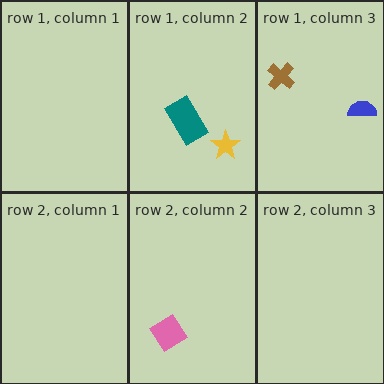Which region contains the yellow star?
The row 1, column 2 region.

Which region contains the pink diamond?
The row 2, column 2 region.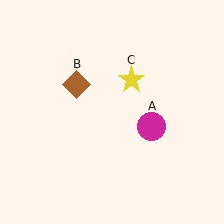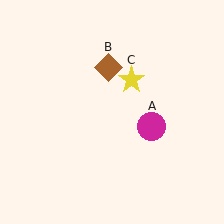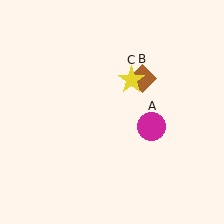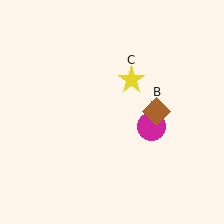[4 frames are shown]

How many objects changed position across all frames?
1 object changed position: brown diamond (object B).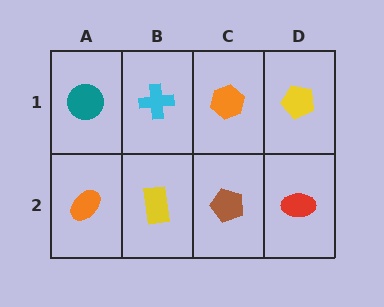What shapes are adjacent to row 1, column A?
An orange ellipse (row 2, column A), a cyan cross (row 1, column B).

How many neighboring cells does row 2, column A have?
2.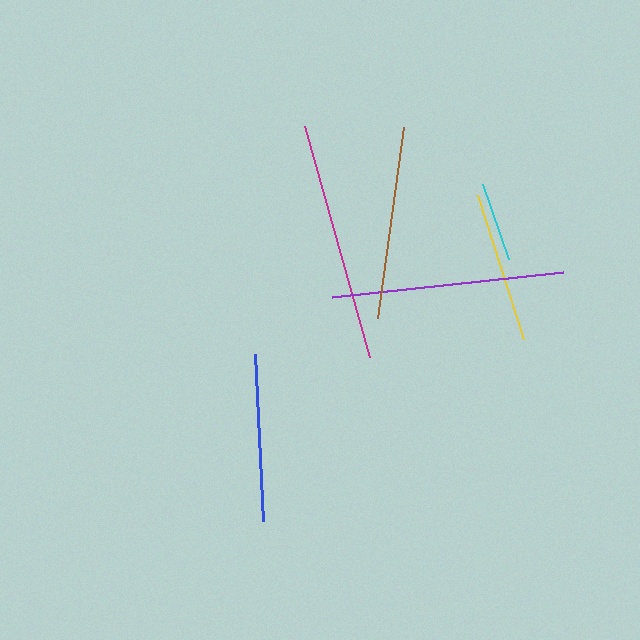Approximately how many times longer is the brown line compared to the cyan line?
The brown line is approximately 2.4 times the length of the cyan line.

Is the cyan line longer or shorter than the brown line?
The brown line is longer than the cyan line.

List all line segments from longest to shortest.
From longest to shortest: magenta, purple, brown, blue, yellow, cyan.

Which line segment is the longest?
The magenta line is the longest at approximately 240 pixels.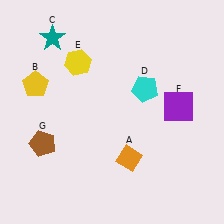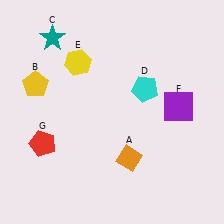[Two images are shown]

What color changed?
The pentagon (G) changed from brown in Image 1 to red in Image 2.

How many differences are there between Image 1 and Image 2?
There is 1 difference between the two images.